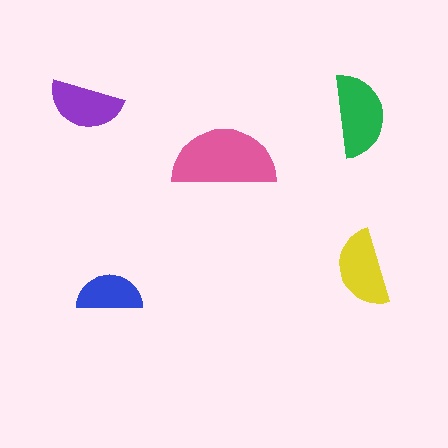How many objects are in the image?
There are 5 objects in the image.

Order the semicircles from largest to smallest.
the pink one, the green one, the yellow one, the purple one, the blue one.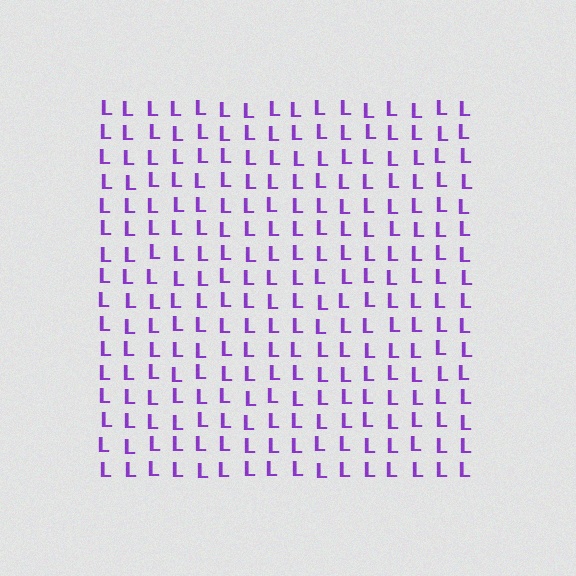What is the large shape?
The large shape is a square.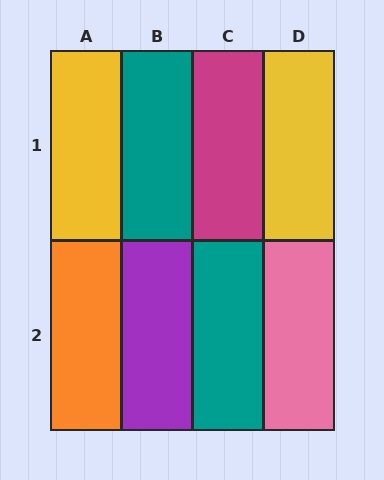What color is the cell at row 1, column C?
Magenta.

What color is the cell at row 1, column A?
Yellow.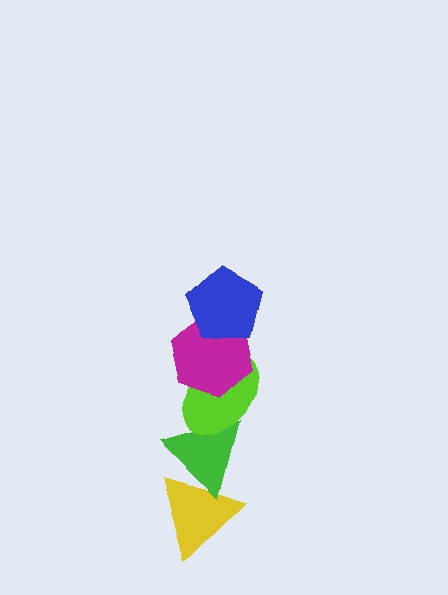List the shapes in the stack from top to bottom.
From top to bottom: the blue pentagon, the magenta hexagon, the lime ellipse, the green triangle, the yellow triangle.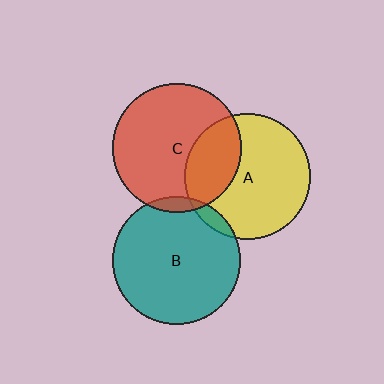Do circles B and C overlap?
Yes.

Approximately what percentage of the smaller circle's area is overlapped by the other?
Approximately 5%.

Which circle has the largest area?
Circle C (red).